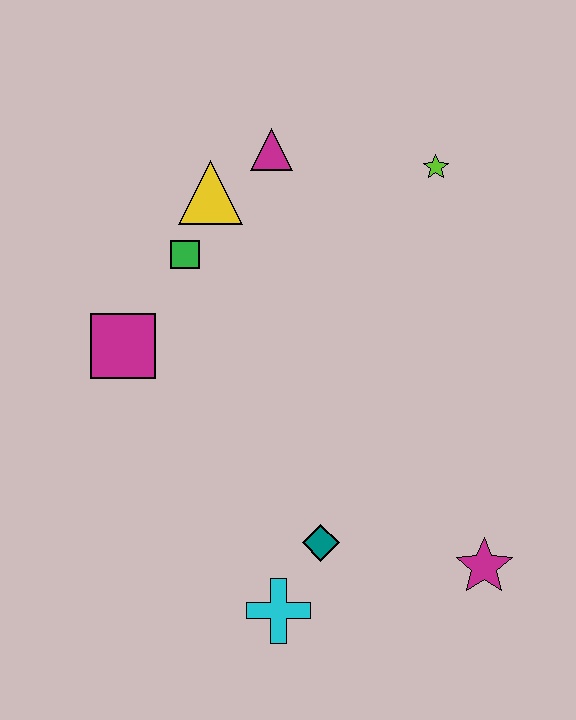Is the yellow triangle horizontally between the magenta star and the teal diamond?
No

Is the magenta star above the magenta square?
No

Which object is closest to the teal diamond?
The cyan cross is closest to the teal diamond.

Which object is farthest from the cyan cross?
The lime star is farthest from the cyan cross.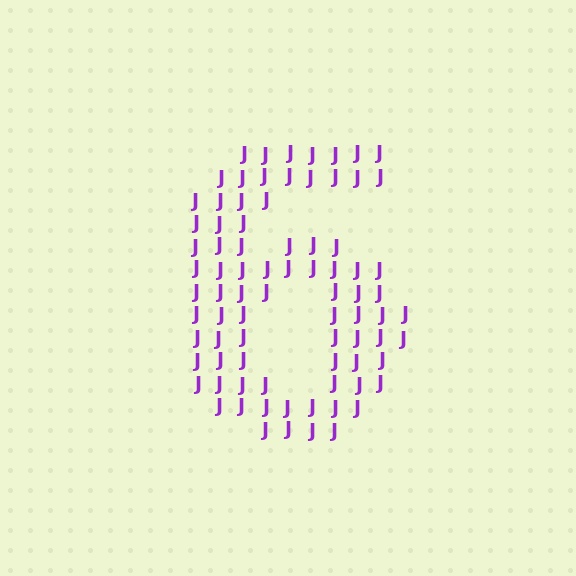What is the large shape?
The large shape is the digit 6.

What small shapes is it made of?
It is made of small letter J's.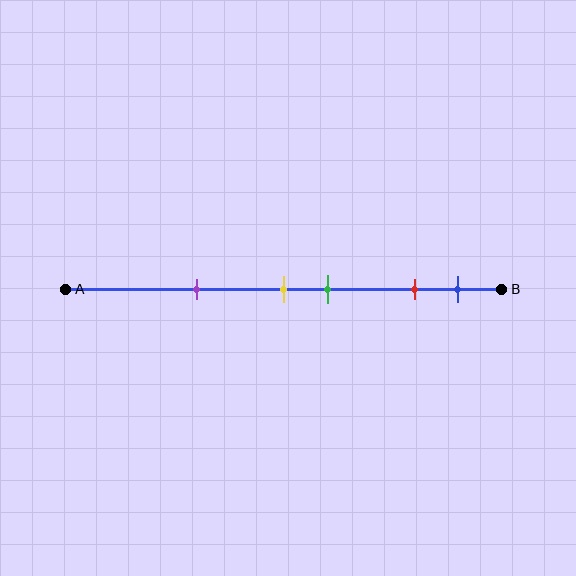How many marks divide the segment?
There are 5 marks dividing the segment.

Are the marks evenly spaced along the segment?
No, the marks are not evenly spaced.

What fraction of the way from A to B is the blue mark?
The blue mark is approximately 90% (0.9) of the way from A to B.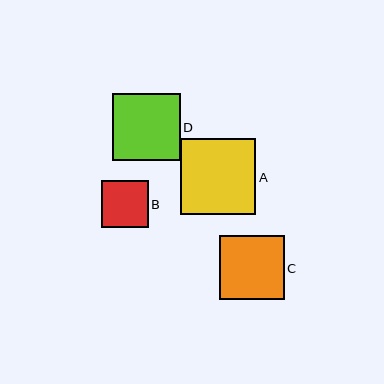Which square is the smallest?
Square B is the smallest with a size of approximately 47 pixels.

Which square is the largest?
Square A is the largest with a size of approximately 76 pixels.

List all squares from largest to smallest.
From largest to smallest: A, D, C, B.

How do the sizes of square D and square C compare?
Square D and square C are approximately the same size.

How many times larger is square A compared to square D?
Square A is approximately 1.1 times the size of square D.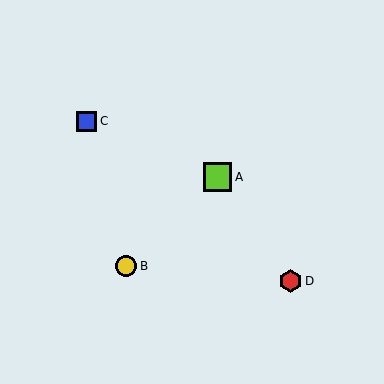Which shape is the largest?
The lime square (labeled A) is the largest.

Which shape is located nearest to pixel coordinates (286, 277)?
The red hexagon (labeled D) at (291, 281) is nearest to that location.